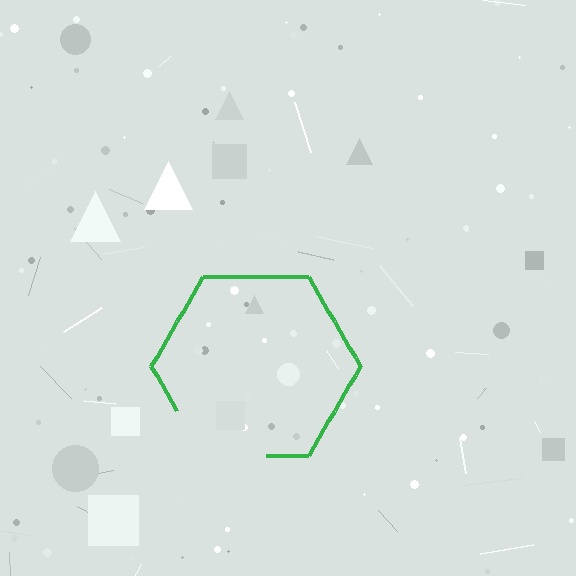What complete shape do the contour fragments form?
The contour fragments form a hexagon.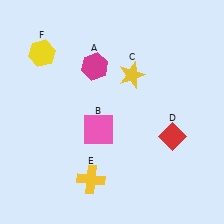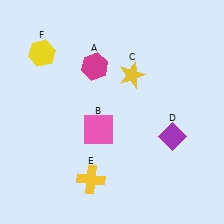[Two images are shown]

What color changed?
The diamond (D) changed from red in Image 1 to purple in Image 2.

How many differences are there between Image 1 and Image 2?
There is 1 difference between the two images.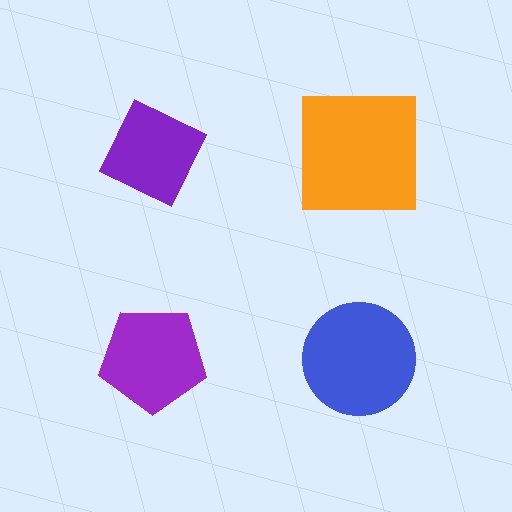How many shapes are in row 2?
2 shapes.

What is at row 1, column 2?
An orange square.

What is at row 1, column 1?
A purple diamond.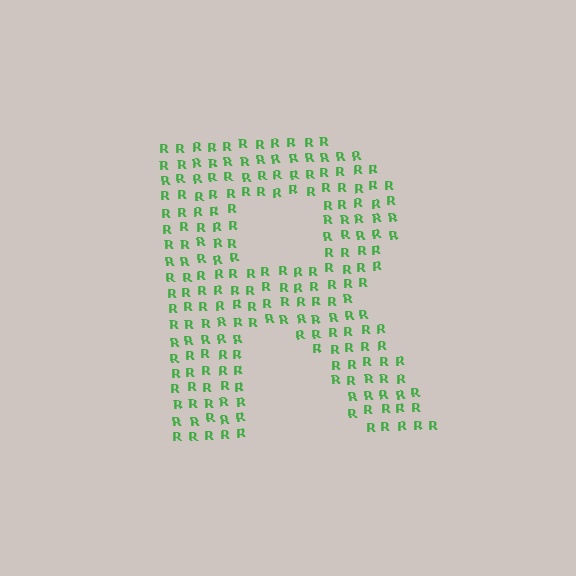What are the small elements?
The small elements are letter R's.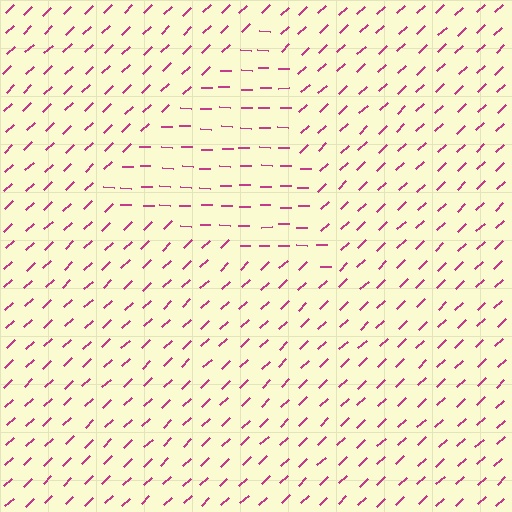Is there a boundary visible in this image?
Yes, there is a texture boundary formed by a change in line orientation.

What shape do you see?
I see a triangle.